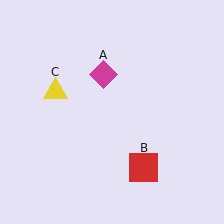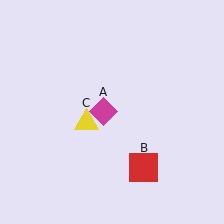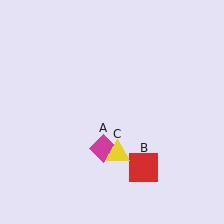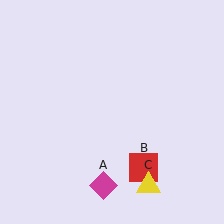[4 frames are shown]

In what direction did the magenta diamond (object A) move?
The magenta diamond (object A) moved down.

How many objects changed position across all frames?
2 objects changed position: magenta diamond (object A), yellow triangle (object C).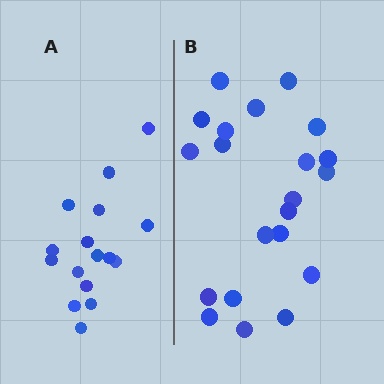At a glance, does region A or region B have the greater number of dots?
Region B (the right region) has more dots.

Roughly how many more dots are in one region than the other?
Region B has about 5 more dots than region A.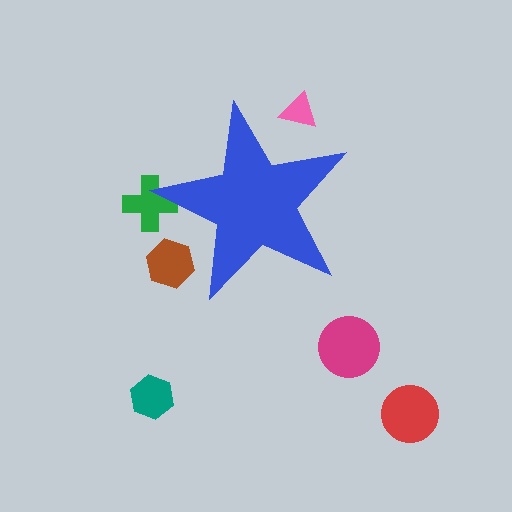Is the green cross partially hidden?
Yes, the green cross is partially hidden behind the blue star.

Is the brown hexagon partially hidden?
Yes, the brown hexagon is partially hidden behind the blue star.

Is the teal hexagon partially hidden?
No, the teal hexagon is fully visible.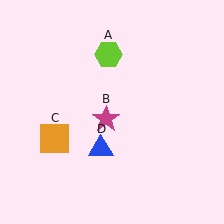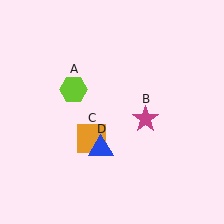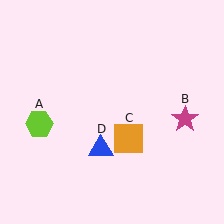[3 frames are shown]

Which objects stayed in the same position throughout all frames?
Blue triangle (object D) remained stationary.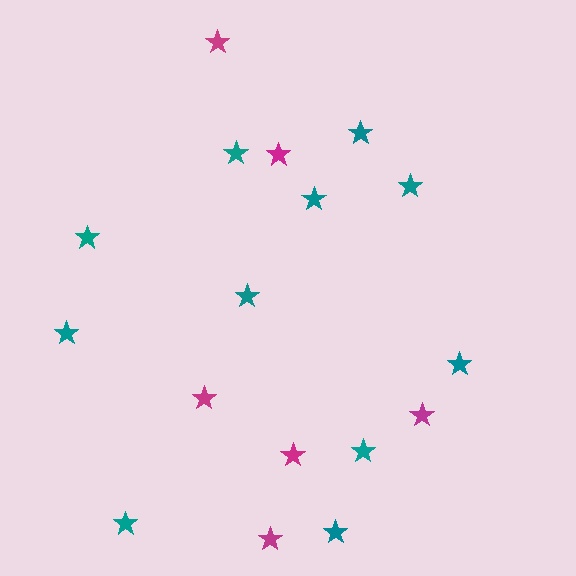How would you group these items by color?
There are 2 groups: one group of teal stars (11) and one group of magenta stars (6).